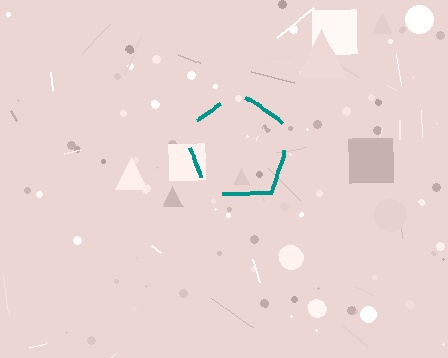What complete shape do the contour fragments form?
The contour fragments form a pentagon.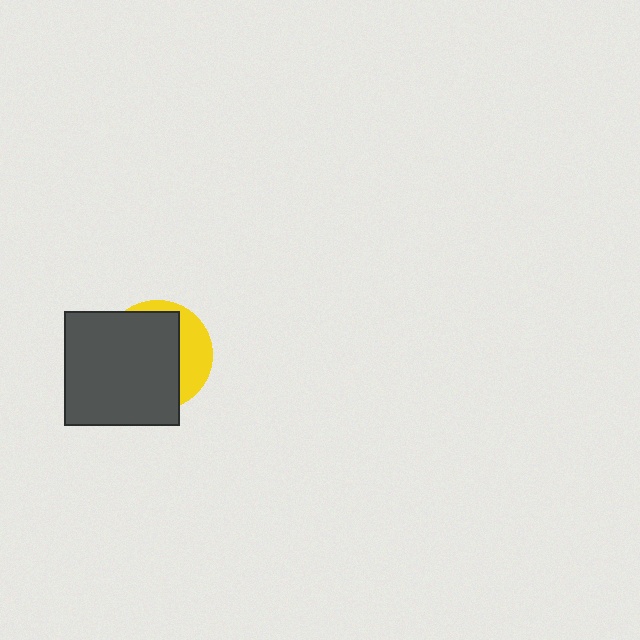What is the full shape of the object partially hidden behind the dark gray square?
The partially hidden object is a yellow circle.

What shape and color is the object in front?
The object in front is a dark gray square.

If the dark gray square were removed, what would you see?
You would see the complete yellow circle.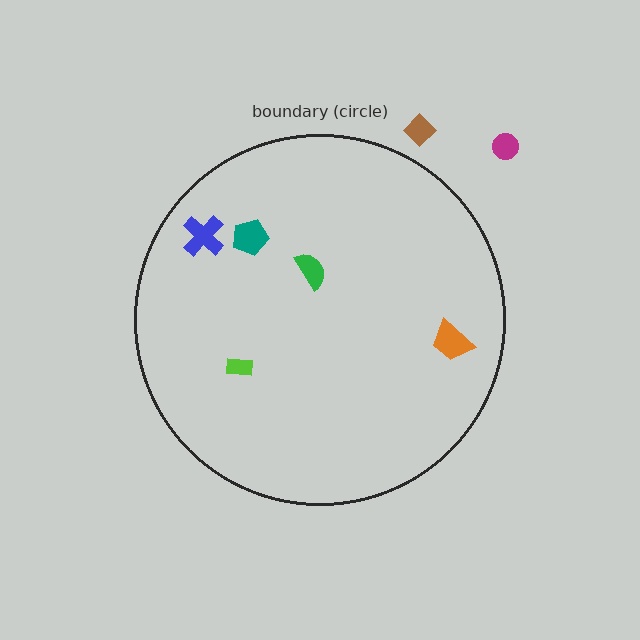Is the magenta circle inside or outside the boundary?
Outside.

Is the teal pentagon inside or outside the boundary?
Inside.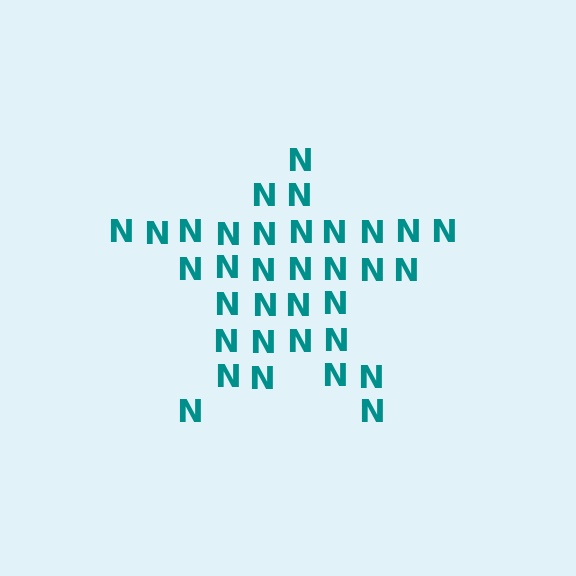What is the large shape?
The large shape is a star.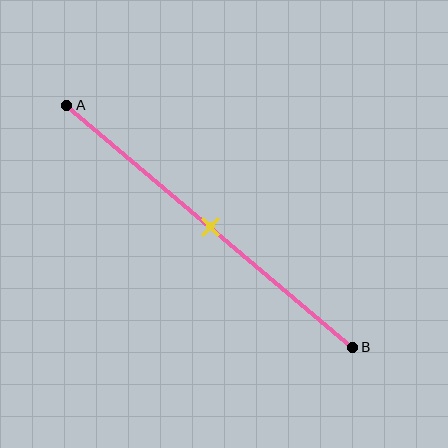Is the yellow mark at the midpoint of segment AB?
Yes, the mark is approximately at the midpoint.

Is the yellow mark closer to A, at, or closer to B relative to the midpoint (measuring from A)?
The yellow mark is approximately at the midpoint of segment AB.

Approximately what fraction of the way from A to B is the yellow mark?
The yellow mark is approximately 50% of the way from A to B.